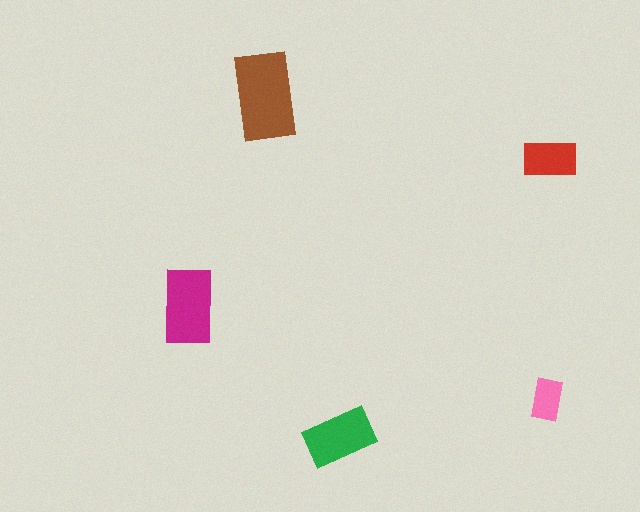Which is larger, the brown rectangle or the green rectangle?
The brown one.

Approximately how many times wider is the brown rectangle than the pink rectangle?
About 2 times wider.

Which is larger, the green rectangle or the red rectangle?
The green one.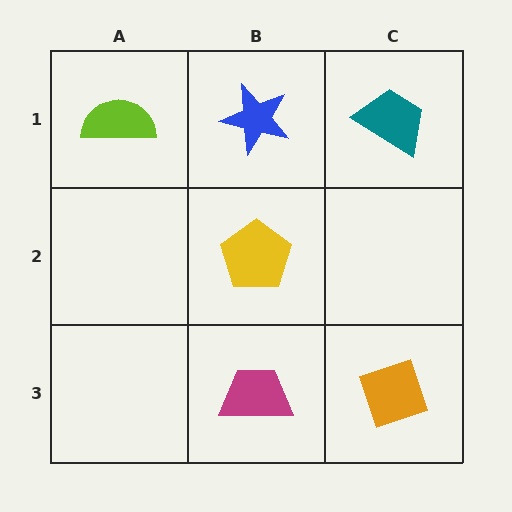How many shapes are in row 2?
1 shape.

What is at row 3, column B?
A magenta trapezoid.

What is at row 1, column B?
A blue star.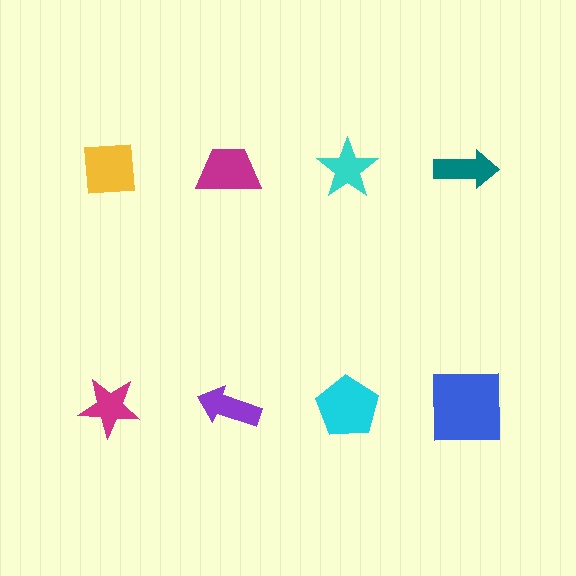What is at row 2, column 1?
A magenta star.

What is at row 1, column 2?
A magenta trapezoid.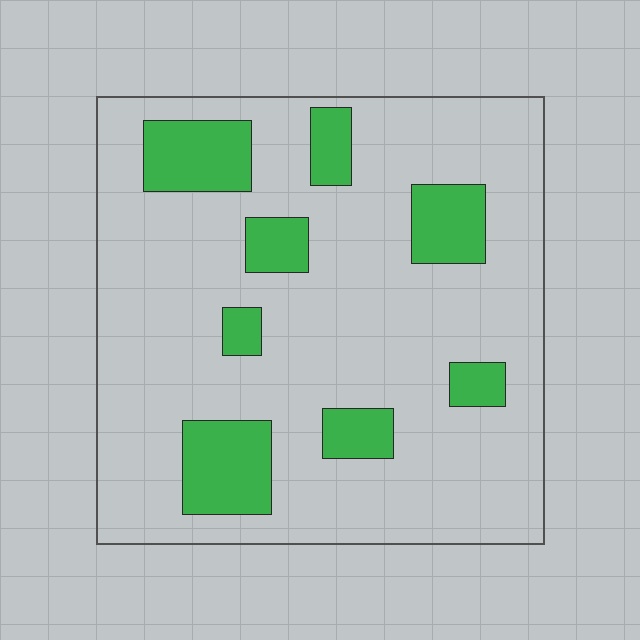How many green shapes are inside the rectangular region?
8.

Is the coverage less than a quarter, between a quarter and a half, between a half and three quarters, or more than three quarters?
Less than a quarter.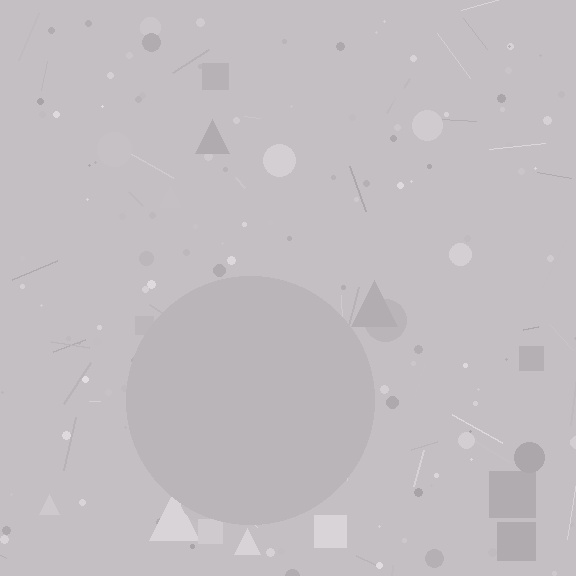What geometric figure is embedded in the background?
A circle is embedded in the background.